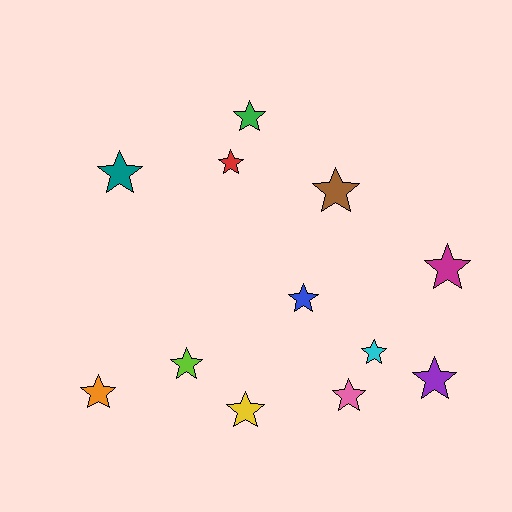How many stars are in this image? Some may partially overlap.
There are 12 stars.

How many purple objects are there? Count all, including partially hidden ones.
There is 1 purple object.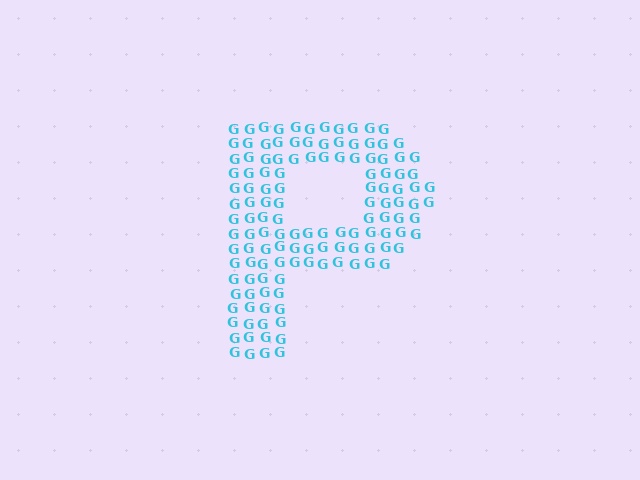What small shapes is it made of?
It is made of small letter G's.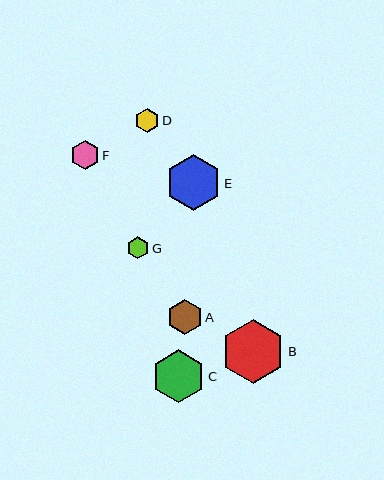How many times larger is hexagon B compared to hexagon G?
Hexagon B is approximately 2.9 times the size of hexagon G.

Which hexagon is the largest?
Hexagon B is the largest with a size of approximately 63 pixels.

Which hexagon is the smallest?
Hexagon G is the smallest with a size of approximately 22 pixels.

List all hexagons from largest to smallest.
From largest to smallest: B, E, C, A, F, D, G.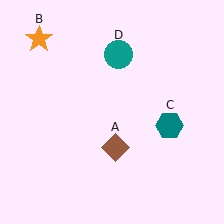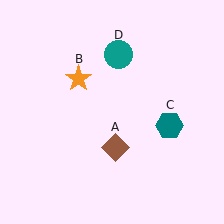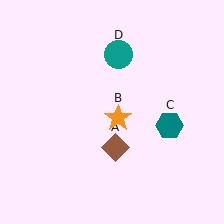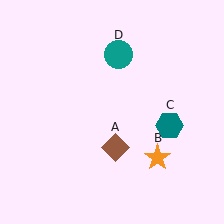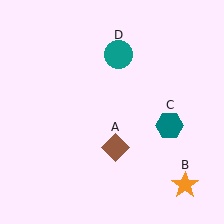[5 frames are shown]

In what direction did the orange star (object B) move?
The orange star (object B) moved down and to the right.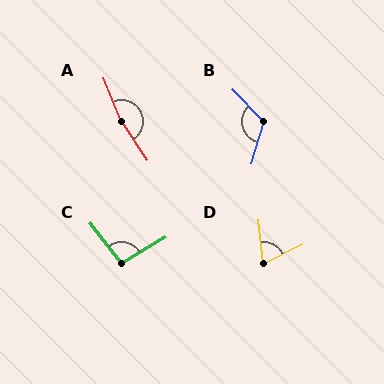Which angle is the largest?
A, at approximately 169 degrees.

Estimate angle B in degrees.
Approximately 119 degrees.